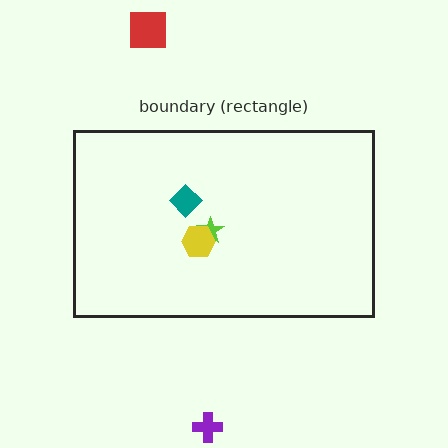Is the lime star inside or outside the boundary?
Inside.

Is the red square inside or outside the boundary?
Outside.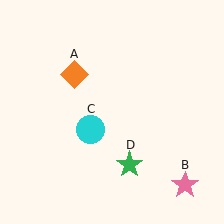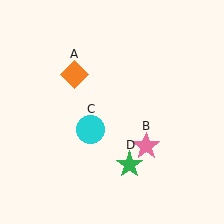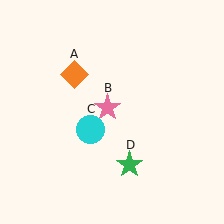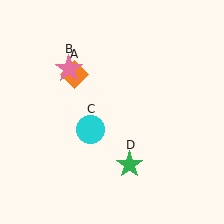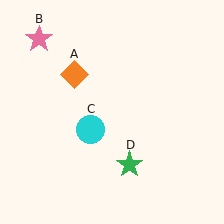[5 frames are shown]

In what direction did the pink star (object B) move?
The pink star (object B) moved up and to the left.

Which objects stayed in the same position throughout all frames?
Orange diamond (object A) and cyan circle (object C) and green star (object D) remained stationary.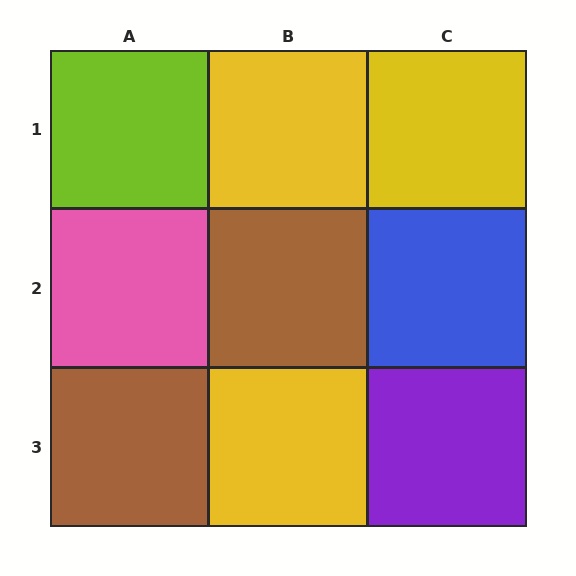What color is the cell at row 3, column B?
Yellow.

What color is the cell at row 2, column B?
Brown.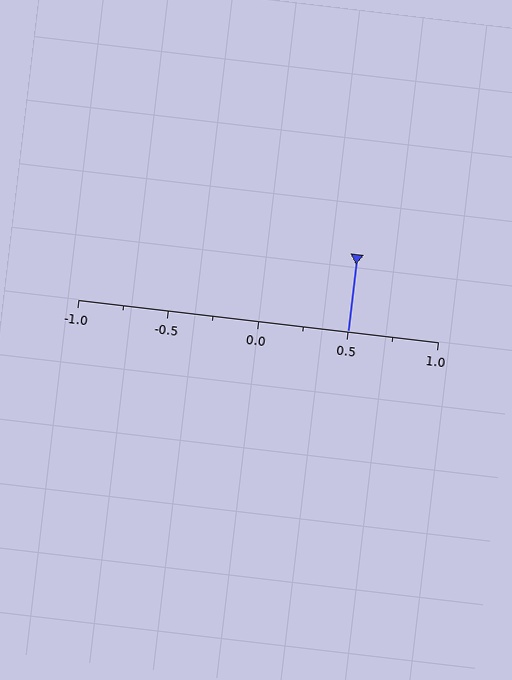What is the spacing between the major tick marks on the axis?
The major ticks are spaced 0.5 apart.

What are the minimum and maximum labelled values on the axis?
The axis runs from -1.0 to 1.0.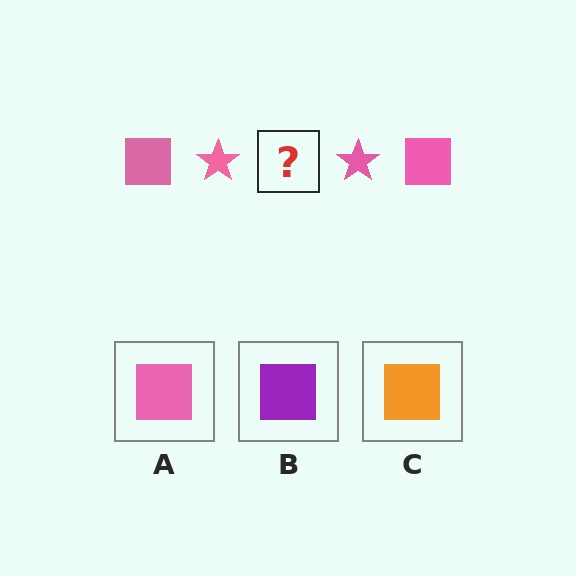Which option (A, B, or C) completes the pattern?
A.